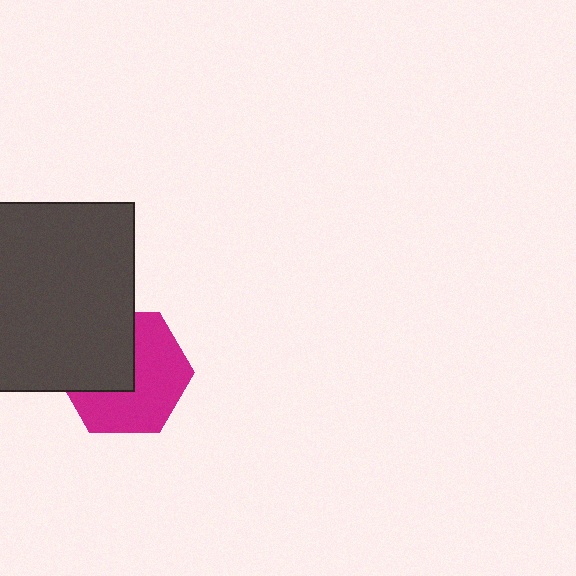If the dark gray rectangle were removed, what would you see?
You would see the complete magenta hexagon.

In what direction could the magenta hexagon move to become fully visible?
The magenta hexagon could move toward the lower-right. That would shift it out from behind the dark gray rectangle entirely.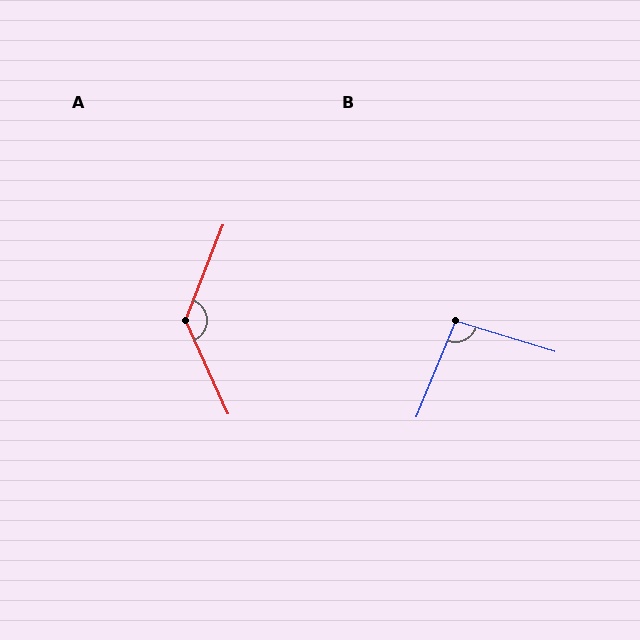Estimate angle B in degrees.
Approximately 95 degrees.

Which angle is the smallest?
B, at approximately 95 degrees.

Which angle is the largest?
A, at approximately 134 degrees.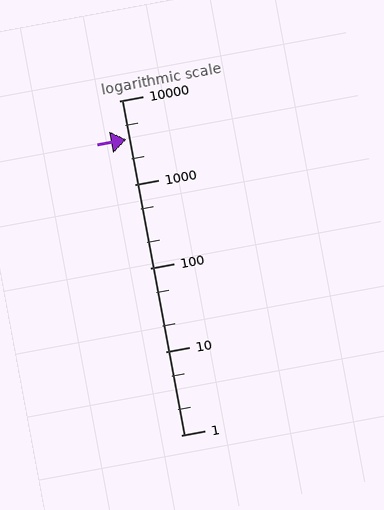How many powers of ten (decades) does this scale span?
The scale spans 4 decades, from 1 to 10000.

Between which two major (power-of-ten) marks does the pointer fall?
The pointer is between 1000 and 10000.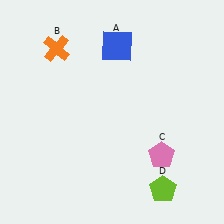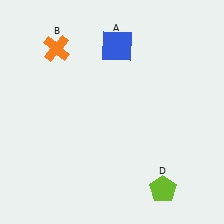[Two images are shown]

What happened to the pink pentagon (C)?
The pink pentagon (C) was removed in Image 2. It was in the bottom-right area of Image 1.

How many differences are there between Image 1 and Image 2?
There is 1 difference between the two images.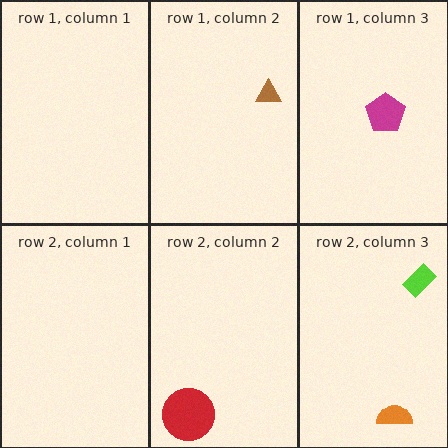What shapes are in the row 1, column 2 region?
The brown triangle.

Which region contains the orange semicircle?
The row 2, column 3 region.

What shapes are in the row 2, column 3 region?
The lime rectangle, the orange semicircle.